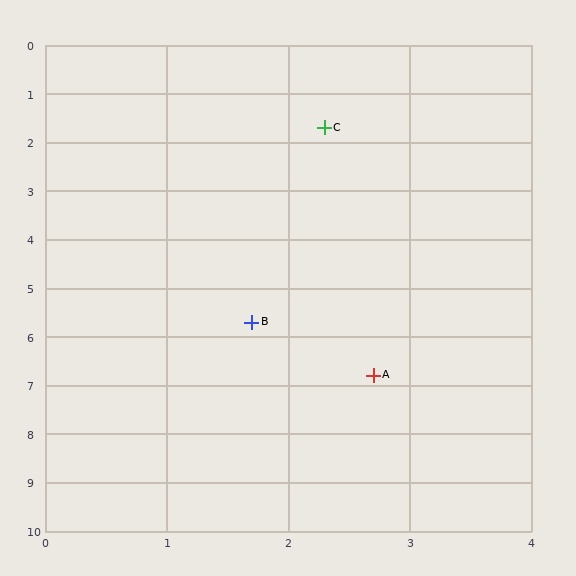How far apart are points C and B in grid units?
Points C and B are about 4.0 grid units apart.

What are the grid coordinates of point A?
Point A is at approximately (2.7, 6.8).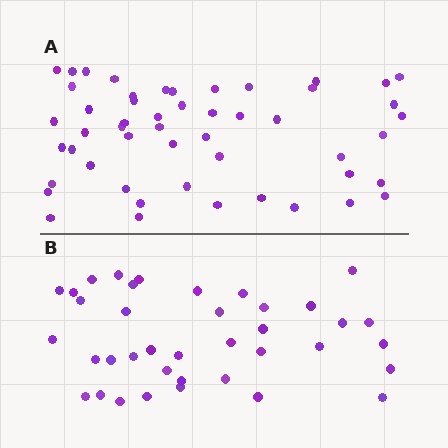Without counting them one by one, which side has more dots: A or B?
Region A (the top region) has more dots.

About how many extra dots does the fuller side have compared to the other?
Region A has approximately 15 more dots than region B.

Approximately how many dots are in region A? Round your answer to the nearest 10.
About 50 dots. (The exact count is 51, which rounds to 50.)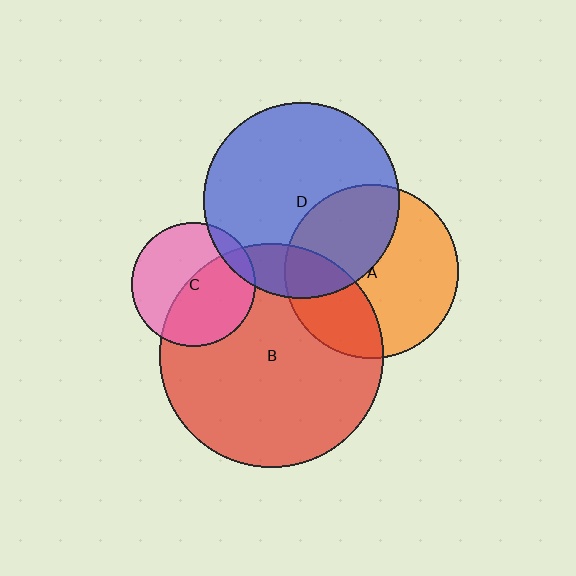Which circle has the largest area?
Circle B (red).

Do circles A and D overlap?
Yes.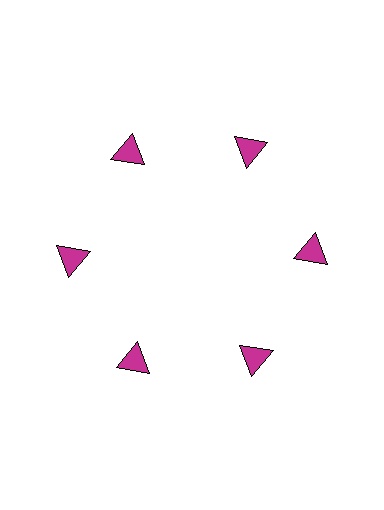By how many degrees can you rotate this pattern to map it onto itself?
The pattern maps onto itself every 60 degrees of rotation.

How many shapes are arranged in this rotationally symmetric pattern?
There are 6 shapes, arranged in 6 groups of 1.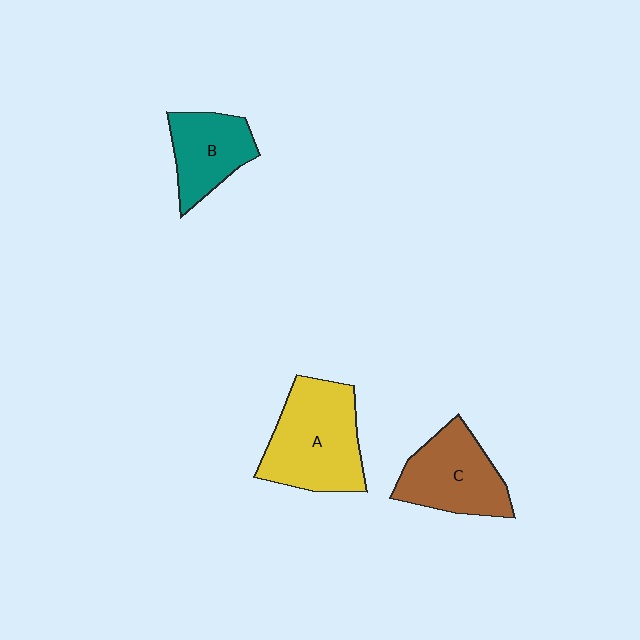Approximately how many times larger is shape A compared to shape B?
Approximately 1.6 times.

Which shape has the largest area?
Shape A (yellow).